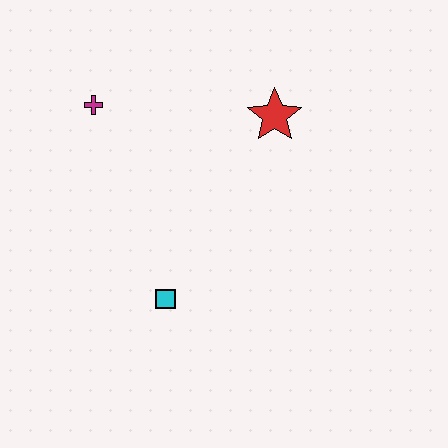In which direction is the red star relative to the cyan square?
The red star is above the cyan square.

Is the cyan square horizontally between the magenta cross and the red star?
Yes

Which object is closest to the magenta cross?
The red star is closest to the magenta cross.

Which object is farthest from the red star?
The cyan square is farthest from the red star.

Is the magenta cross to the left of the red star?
Yes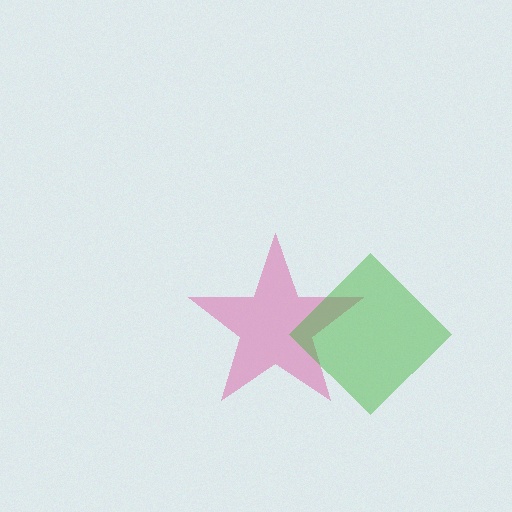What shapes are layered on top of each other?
The layered shapes are: a pink star, a green diamond.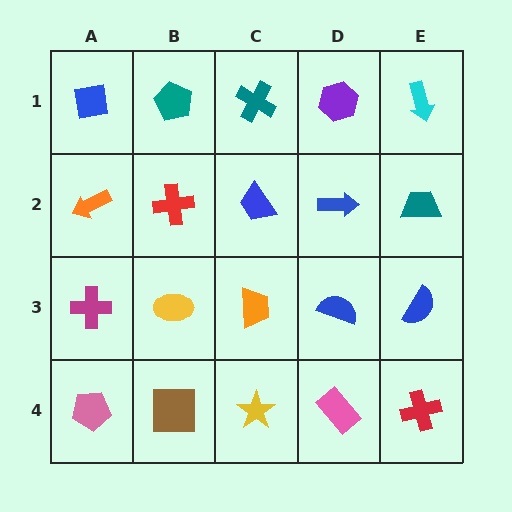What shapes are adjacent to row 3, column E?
A teal trapezoid (row 2, column E), a red cross (row 4, column E), a blue semicircle (row 3, column D).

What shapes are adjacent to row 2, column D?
A purple hexagon (row 1, column D), a blue semicircle (row 3, column D), a blue trapezoid (row 2, column C), a teal trapezoid (row 2, column E).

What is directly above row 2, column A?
A blue square.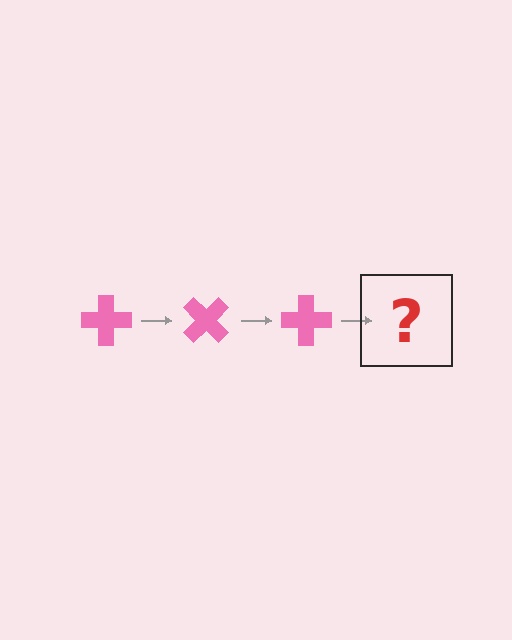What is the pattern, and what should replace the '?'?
The pattern is that the cross rotates 45 degrees each step. The '?' should be a pink cross rotated 135 degrees.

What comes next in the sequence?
The next element should be a pink cross rotated 135 degrees.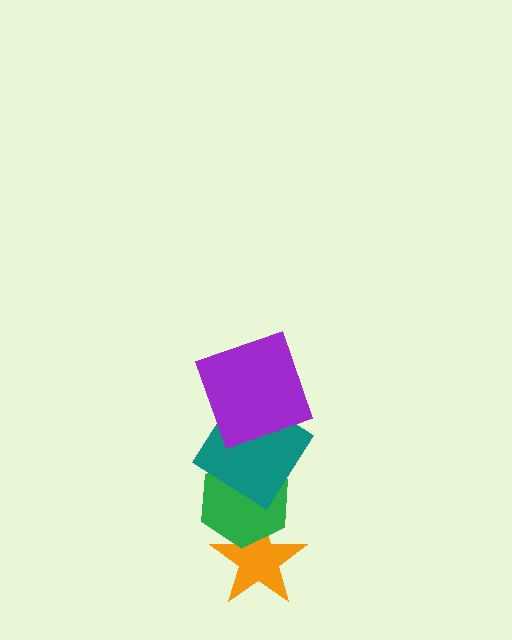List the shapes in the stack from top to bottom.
From top to bottom: the purple square, the teal diamond, the green hexagon, the orange star.